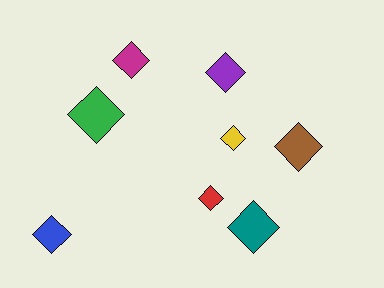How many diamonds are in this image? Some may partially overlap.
There are 8 diamonds.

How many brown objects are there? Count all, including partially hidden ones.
There is 1 brown object.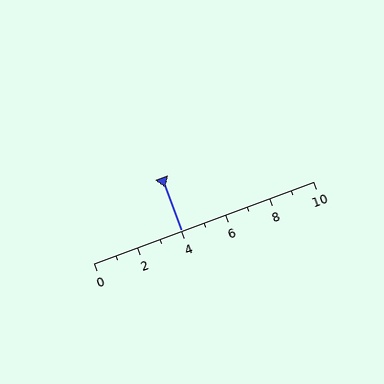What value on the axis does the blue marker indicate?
The marker indicates approximately 4.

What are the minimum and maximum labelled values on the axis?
The axis runs from 0 to 10.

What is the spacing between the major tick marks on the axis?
The major ticks are spaced 2 apart.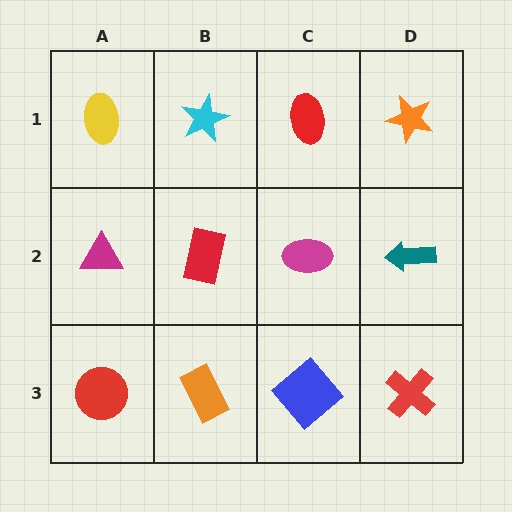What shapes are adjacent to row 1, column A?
A magenta triangle (row 2, column A), a cyan star (row 1, column B).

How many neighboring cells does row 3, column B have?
3.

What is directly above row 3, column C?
A magenta ellipse.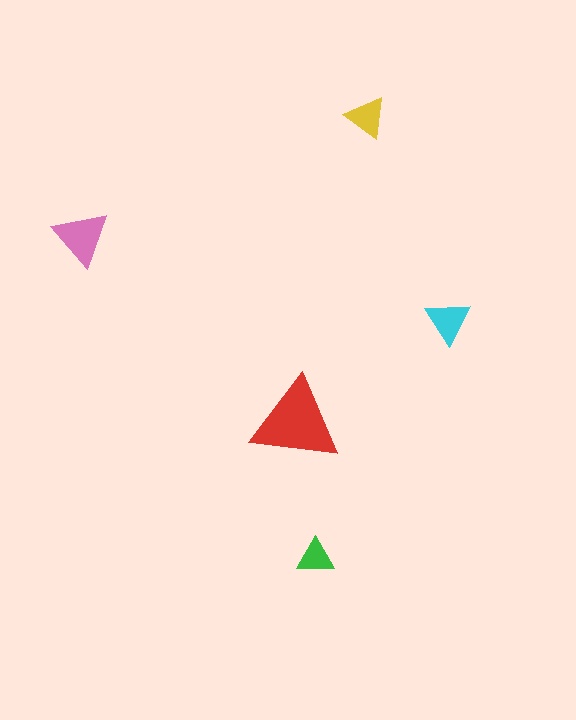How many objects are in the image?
There are 5 objects in the image.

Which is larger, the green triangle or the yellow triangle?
The yellow one.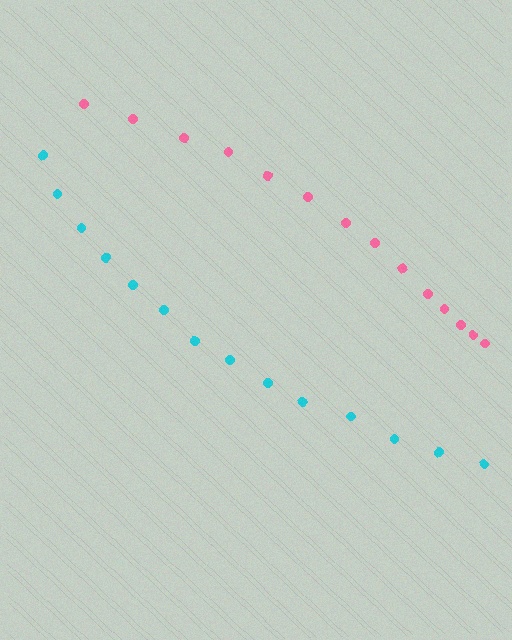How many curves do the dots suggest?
There are 2 distinct paths.